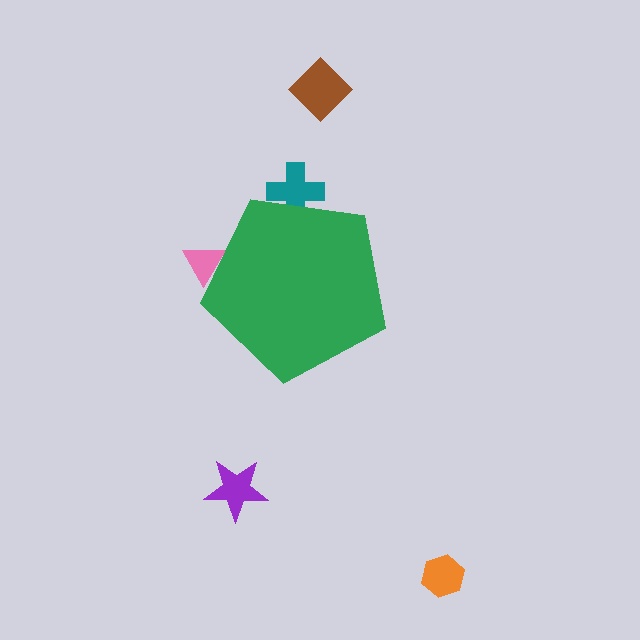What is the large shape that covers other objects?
A green pentagon.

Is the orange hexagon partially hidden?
No, the orange hexagon is fully visible.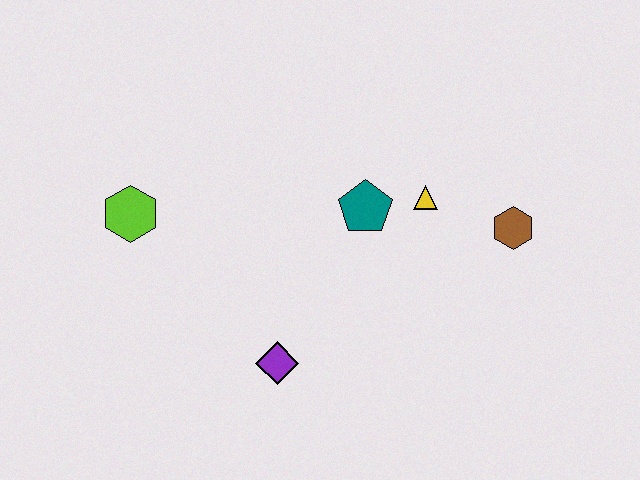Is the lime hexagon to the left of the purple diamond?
Yes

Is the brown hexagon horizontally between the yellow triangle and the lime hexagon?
No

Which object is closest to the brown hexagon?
The yellow triangle is closest to the brown hexagon.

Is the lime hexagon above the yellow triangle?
No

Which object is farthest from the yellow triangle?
The lime hexagon is farthest from the yellow triangle.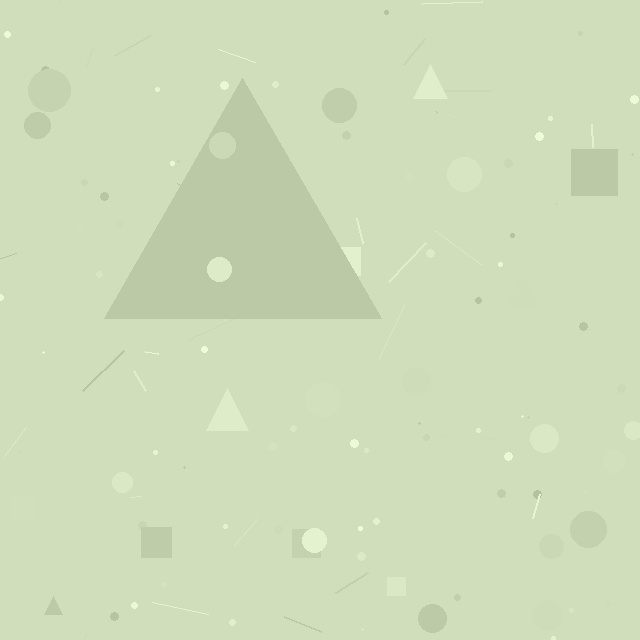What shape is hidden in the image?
A triangle is hidden in the image.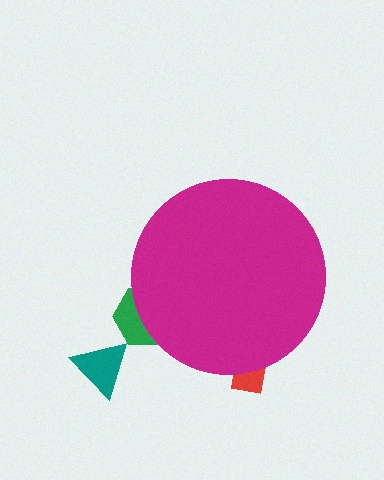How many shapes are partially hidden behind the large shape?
2 shapes are partially hidden.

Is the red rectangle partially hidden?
Yes, the red rectangle is partially hidden behind the magenta circle.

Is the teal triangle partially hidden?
No, the teal triangle is fully visible.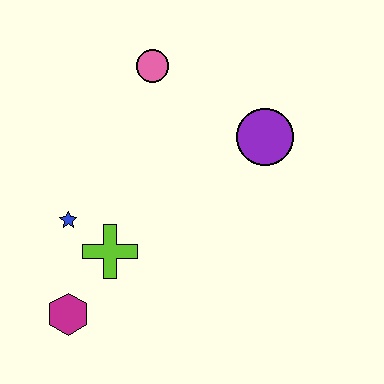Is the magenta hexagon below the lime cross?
Yes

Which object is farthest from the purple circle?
The magenta hexagon is farthest from the purple circle.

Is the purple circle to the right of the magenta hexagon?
Yes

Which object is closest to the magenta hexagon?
The lime cross is closest to the magenta hexagon.